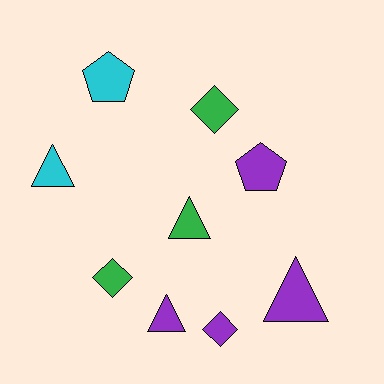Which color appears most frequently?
Purple, with 4 objects.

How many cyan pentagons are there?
There is 1 cyan pentagon.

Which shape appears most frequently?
Triangle, with 4 objects.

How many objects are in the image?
There are 9 objects.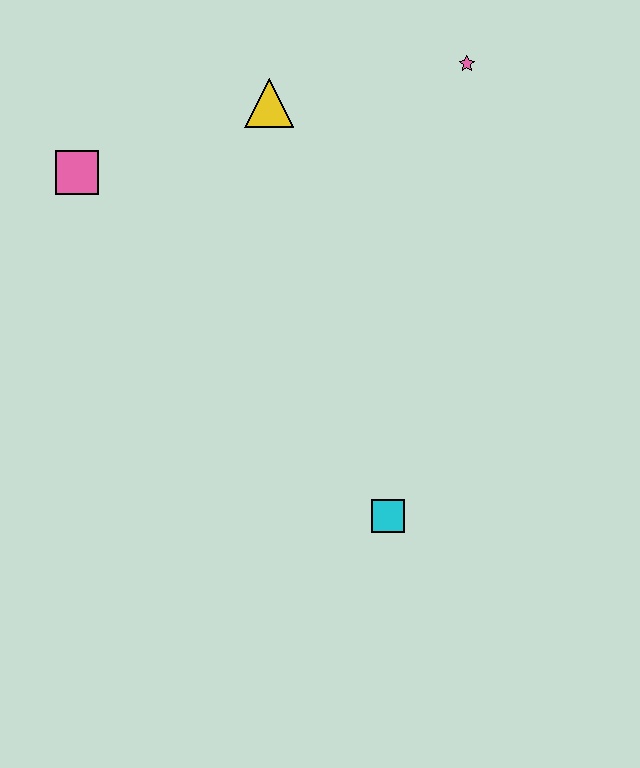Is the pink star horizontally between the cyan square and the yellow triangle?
No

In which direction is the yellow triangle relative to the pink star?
The yellow triangle is to the left of the pink star.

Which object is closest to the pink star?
The yellow triangle is closest to the pink star.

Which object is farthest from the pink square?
The cyan square is farthest from the pink square.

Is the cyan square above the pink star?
No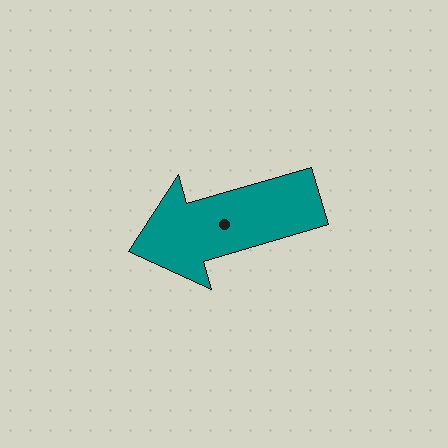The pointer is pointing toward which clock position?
Roughly 8 o'clock.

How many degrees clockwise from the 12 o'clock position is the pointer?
Approximately 254 degrees.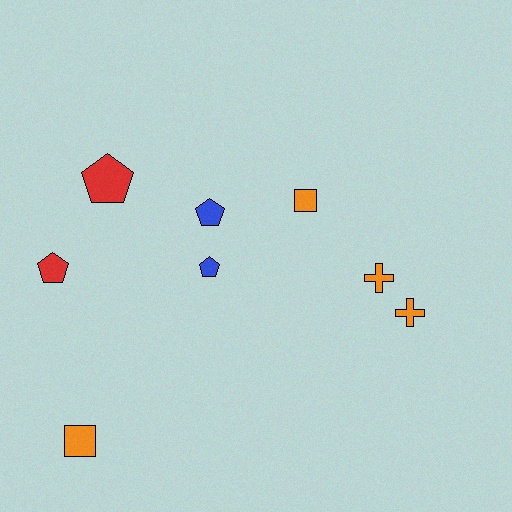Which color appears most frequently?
Orange, with 4 objects.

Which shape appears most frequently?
Pentagon, with 4 objects.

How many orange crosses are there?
There are 2 orange crosses.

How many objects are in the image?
There are 8 objects.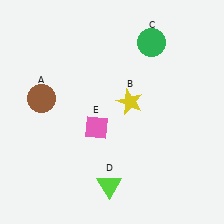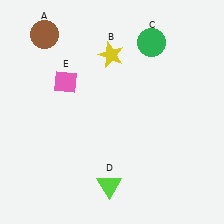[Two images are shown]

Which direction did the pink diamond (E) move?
The pink diamond (E) moved up.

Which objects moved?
The objects that moved are: the brown circle (A), the yellow star (B), the pink diamond (E).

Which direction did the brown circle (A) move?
The brown circle (A) moved up.